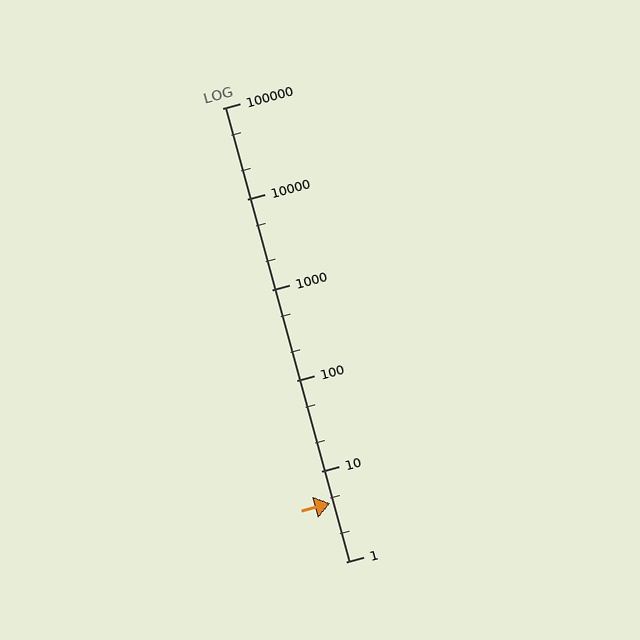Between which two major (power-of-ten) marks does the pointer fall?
The pointer is between 1 and 10.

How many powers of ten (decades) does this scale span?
The scale spans 5 decades, from 1 to 100000.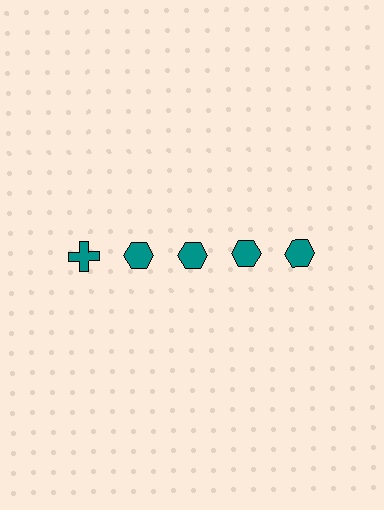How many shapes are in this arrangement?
There are 5 shapes arranged in a grid pattern.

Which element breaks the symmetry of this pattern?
The teal cross in the top row, leftmost column breaks the symmetry. All other shapes are teal hexagons.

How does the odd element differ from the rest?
It has a different shape: cross instead of hexagon.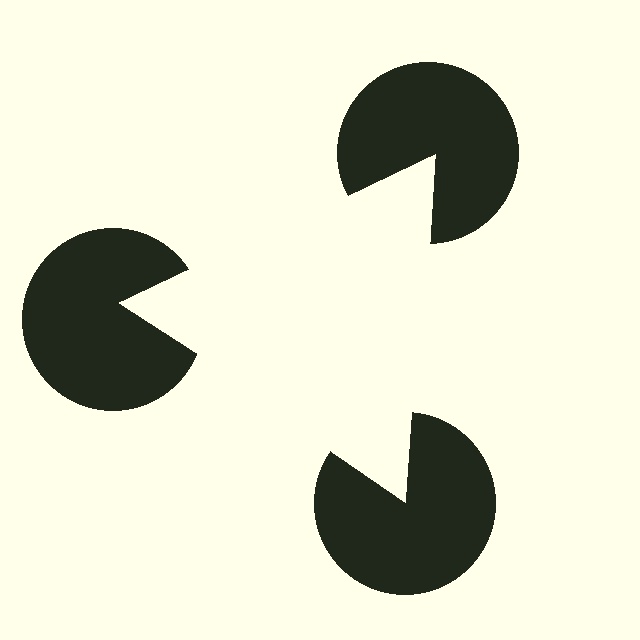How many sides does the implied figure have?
3 sides.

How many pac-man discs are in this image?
There are 3 — one at each vertex of the illusory triangle.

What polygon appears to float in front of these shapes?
An illusory triangle — its edges are inferred from the aligned wedge cuts in the pac-man discs, not physically drawn.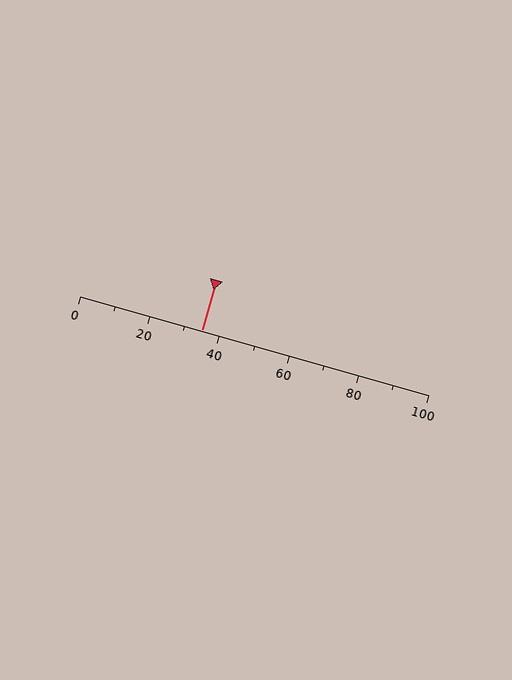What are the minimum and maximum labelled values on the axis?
The axis runs from 0 to 100.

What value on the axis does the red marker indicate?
The marker indicates approximately 35.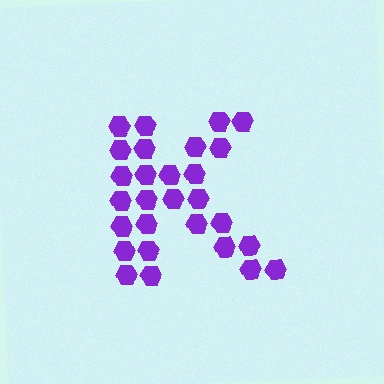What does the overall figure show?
The overall figure shows the letter K.